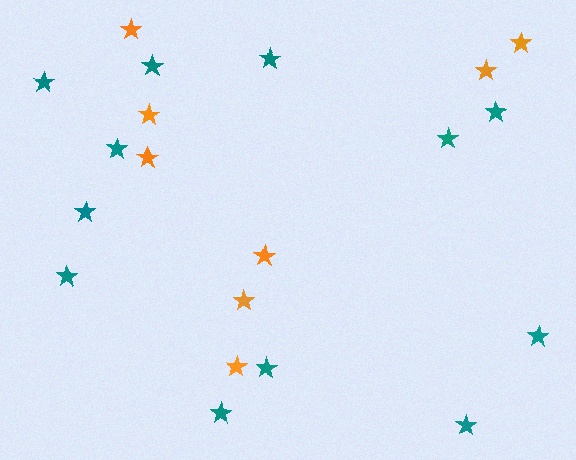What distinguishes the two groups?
There are 2 groups: one group of orange stars (8) and one group of teal stars (12).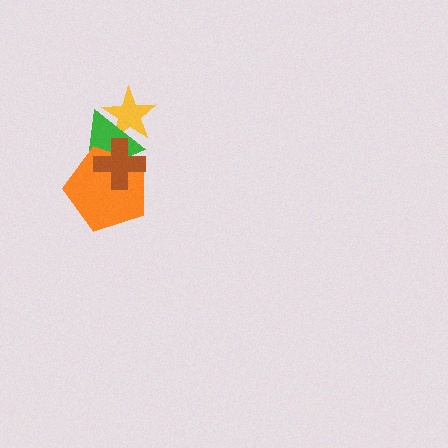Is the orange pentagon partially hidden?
Yes, it is partially covered by another shape.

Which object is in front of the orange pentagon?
The brown cross is in front of the orange pentagon.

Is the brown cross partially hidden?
No, no other shape covers it.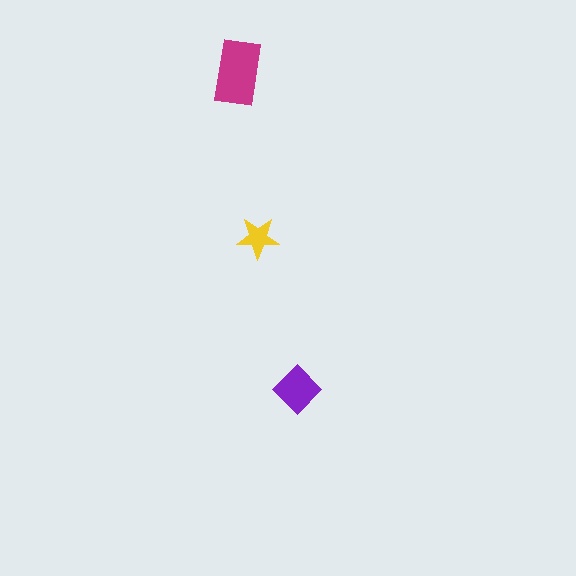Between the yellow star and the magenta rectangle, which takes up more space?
The magenta rectangle.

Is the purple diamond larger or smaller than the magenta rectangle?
Smaller.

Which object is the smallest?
The yellow star.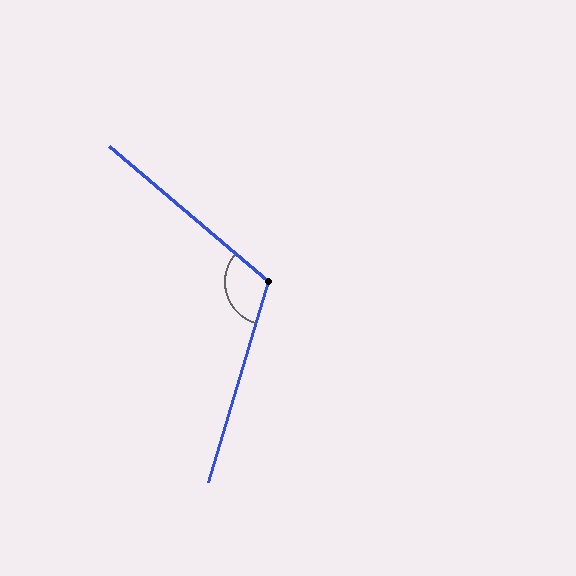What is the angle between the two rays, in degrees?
Approximately 114 degrees.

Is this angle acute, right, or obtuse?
It is obtuse.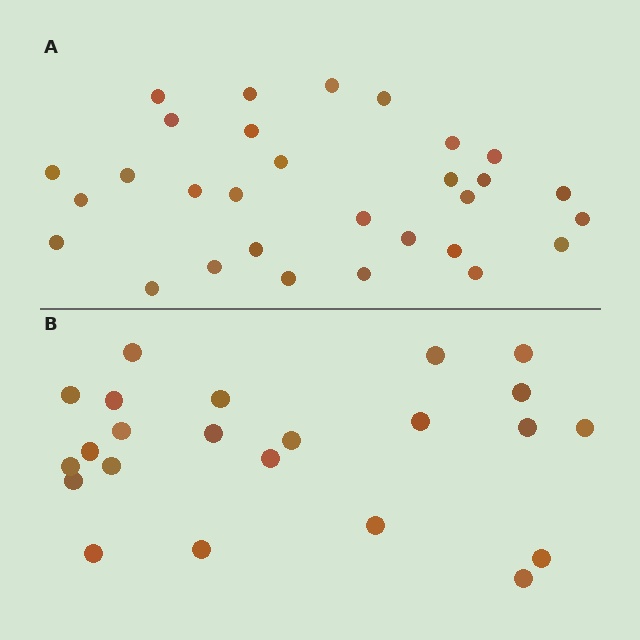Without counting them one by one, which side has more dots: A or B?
Region A (the top region) has more dots.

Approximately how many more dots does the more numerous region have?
Region A has roughly 8 or so more dots than region B.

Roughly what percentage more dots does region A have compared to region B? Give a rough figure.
About 30% more.